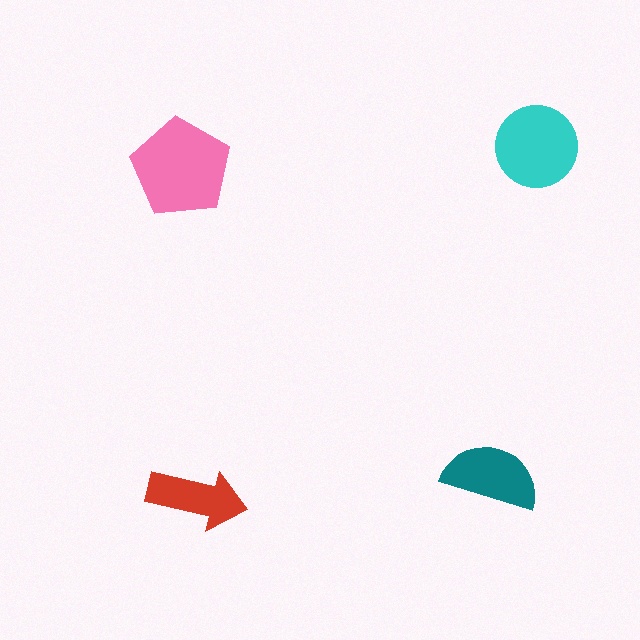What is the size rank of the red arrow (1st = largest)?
4th.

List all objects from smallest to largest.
The red arrow, the teal semicircle, the cyan circle, the pink pentagon.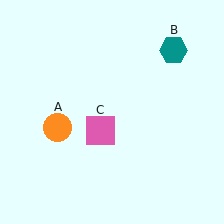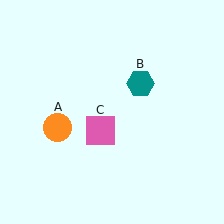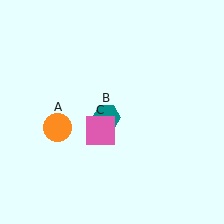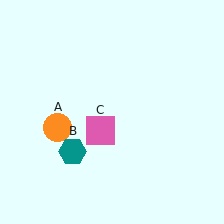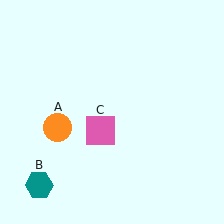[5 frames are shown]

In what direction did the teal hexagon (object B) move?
The teal hexagon (object B) moved down and to the left.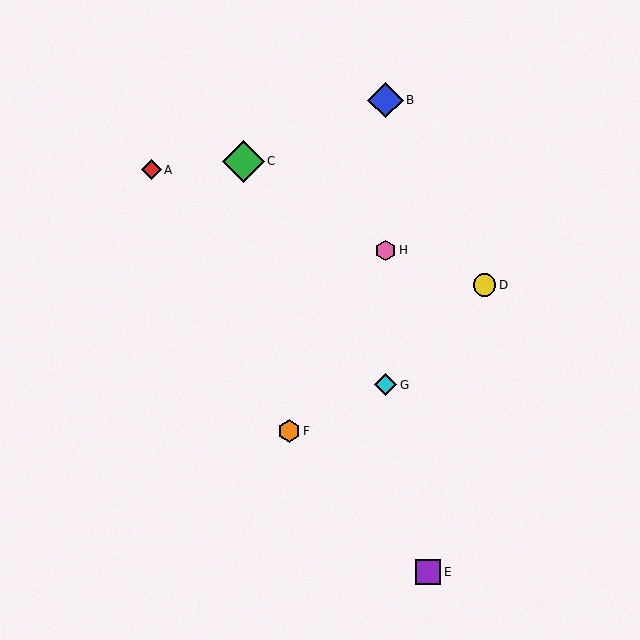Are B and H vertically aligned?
Yes, both are at x≈386.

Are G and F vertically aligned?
No, G is at x≈386 and F is at x≈289.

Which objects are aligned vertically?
Objects B, G, H are aligned vertically.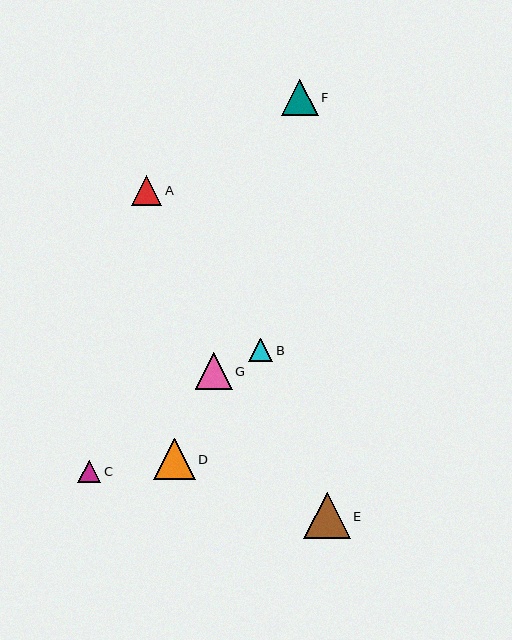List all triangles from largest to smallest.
From largest to smallest: E, D, G, F, A, B, C.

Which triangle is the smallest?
Triangle C is the smallest with a size of approximately 23 pixels.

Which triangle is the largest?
Triangle E is the largest with a size of approximately 47 pixels.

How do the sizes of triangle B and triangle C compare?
Triangle B and triangle C are approximately the same size.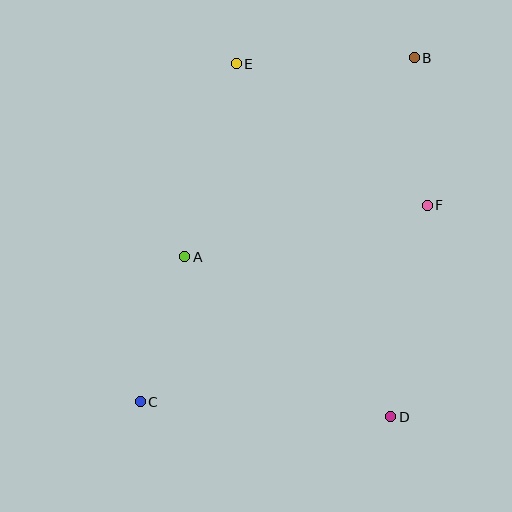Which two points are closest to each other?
Points B and F are closest to each other.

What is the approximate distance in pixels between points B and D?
The distance between B and D is approximately 360 pixels.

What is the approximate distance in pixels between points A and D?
The distance between A and D is approximately 261 pixels.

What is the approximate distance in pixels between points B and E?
The distance between B and E is approximately 178 pixels.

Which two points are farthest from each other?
Points B and C are farthest from each other.